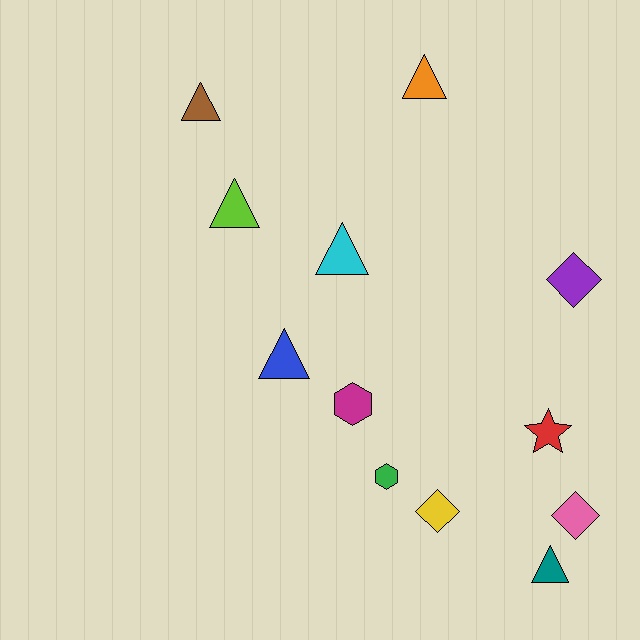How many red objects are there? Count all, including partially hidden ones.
There is 1 red object.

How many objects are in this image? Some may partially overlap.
There are 12 objects.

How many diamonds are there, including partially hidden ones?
There are 3 diamonds.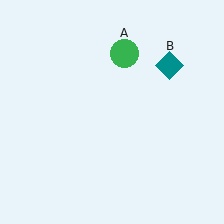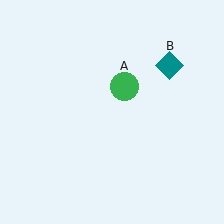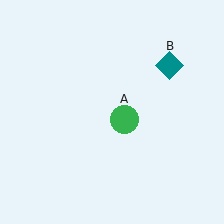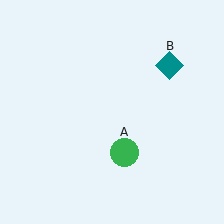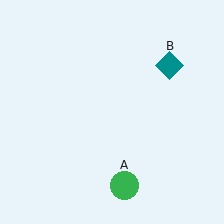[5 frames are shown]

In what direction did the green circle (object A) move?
The green circle (object A) moved down.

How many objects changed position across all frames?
1 object changed position: green circle (object A).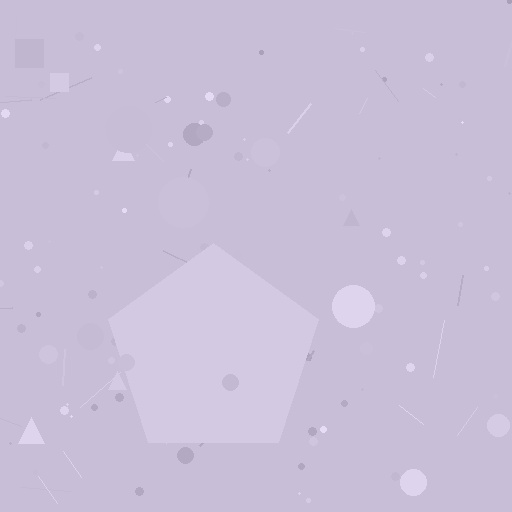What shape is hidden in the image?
A pentagon is hidden in the image.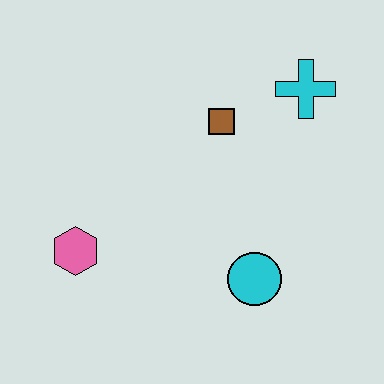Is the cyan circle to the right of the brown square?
Yes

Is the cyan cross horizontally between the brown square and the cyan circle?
No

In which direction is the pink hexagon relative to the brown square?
The pink hexagon is to the left of the brown square.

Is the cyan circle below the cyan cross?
Yes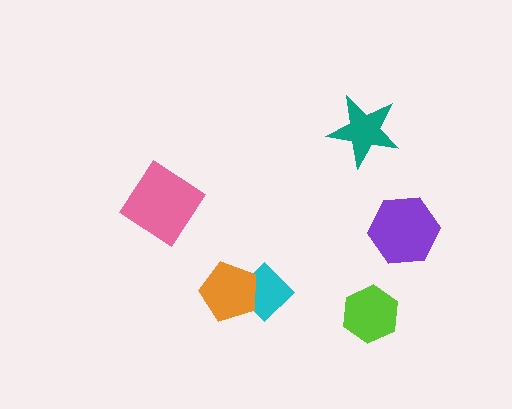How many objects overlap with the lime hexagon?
0 objects overlap with the lime hexagon.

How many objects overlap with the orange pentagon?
1 object overlaps with the orange pentagon.